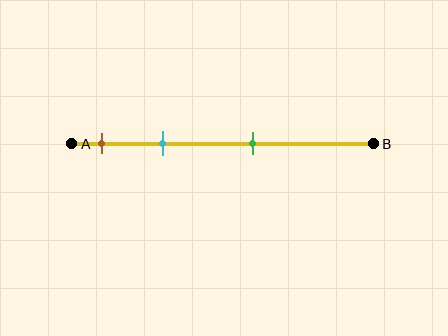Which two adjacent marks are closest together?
The brown and cyan marks are the closest adjacent pair.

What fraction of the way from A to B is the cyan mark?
The cyan mark is approximately 30% (0.3) of the way from A to B.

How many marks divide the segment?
There are 3 marks dividing the segment.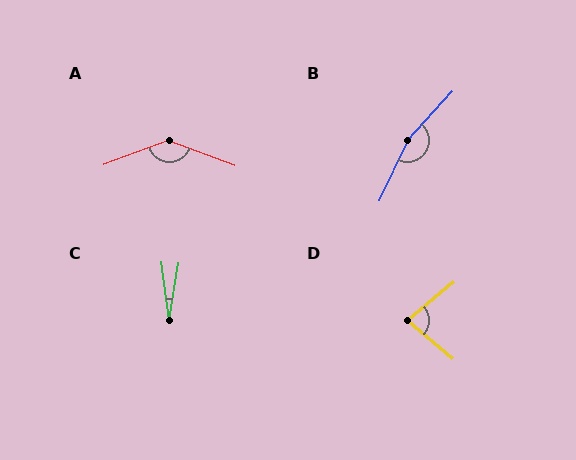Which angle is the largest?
B, at approximately 163 degrees.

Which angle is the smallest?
C, at approximately 16 degrees.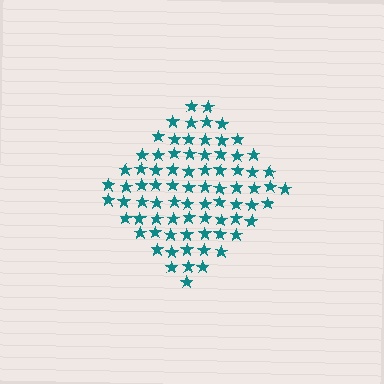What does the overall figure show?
The overall figure shows a diamond.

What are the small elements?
The small elements are stars.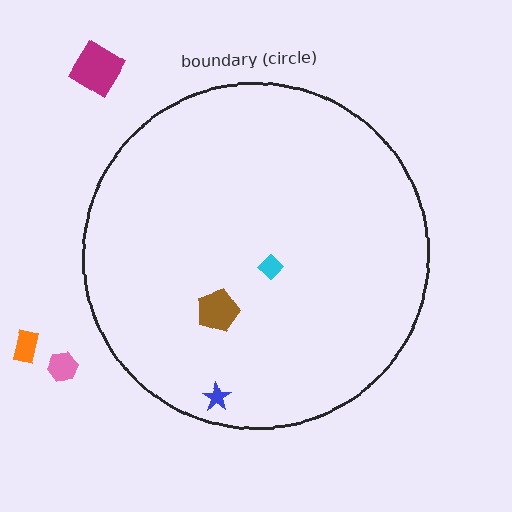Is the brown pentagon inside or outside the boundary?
Inside.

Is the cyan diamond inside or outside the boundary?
Inside.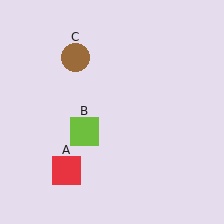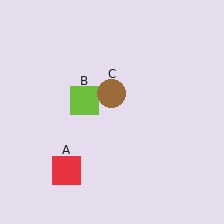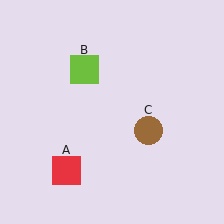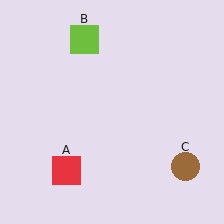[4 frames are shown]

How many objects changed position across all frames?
2 objects changed position: lime square (object B), brown circle (object C).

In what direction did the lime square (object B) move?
The lime square (object B) moved up.